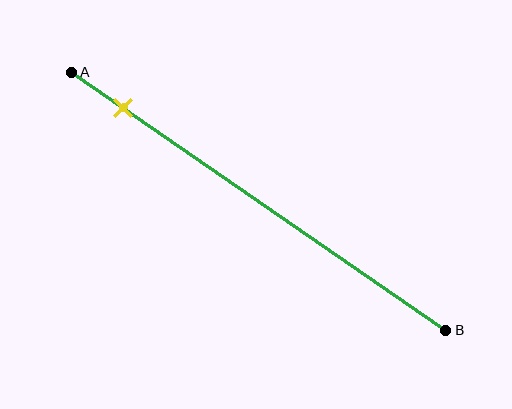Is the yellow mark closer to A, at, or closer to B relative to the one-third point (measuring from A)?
The yellow mark is closer to point A than the one-third point of segment AB.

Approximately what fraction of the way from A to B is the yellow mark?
The yellow mark is approximately 15% of the way from A to B.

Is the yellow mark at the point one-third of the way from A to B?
No, the mark is at about 15% from A, not at the 33% one-third point.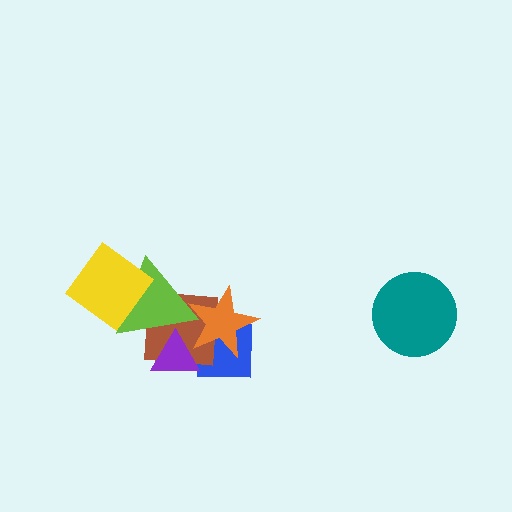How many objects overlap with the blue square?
3 objects overlap with the blue square.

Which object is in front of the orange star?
The purple triangle is in front of the orange star.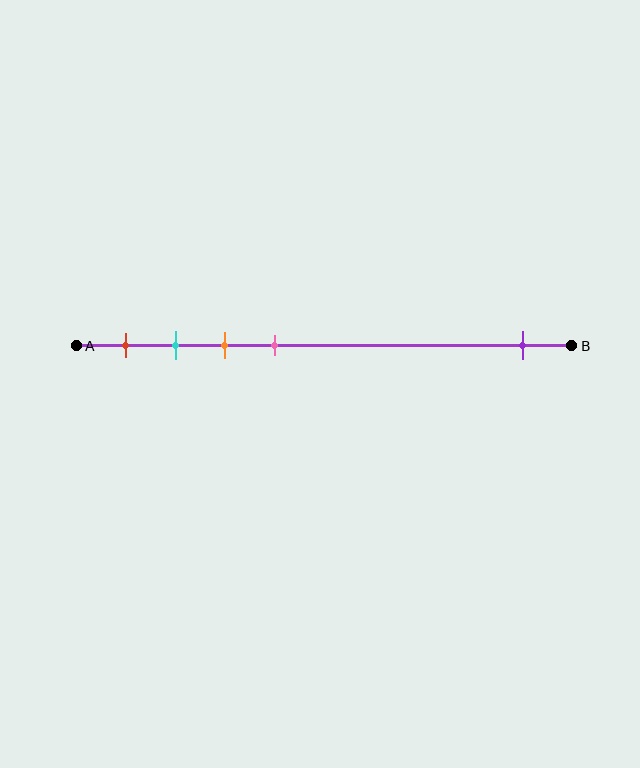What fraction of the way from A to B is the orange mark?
The orange mark is approximately 30% (0.3) of the way from A to B.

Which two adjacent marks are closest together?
The cyan and orange marks are the closest adjacent pair.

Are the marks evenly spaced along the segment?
No, the marks are not evenly spaced.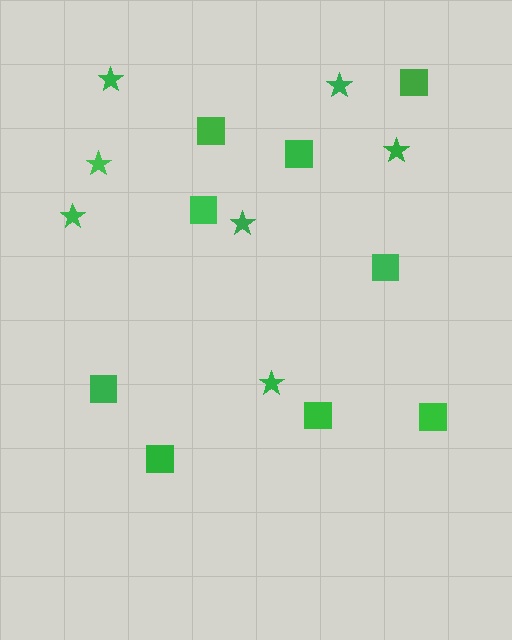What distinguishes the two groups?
There are 2 groups: one group of squares (9) and one group of stars (7).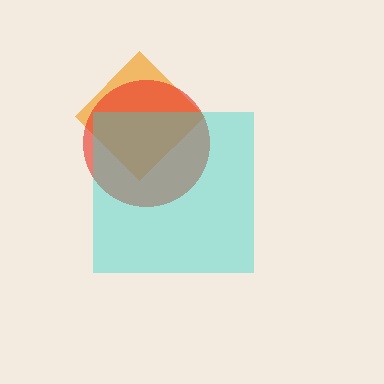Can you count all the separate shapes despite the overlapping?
Yes, there are 3 separate shapes.